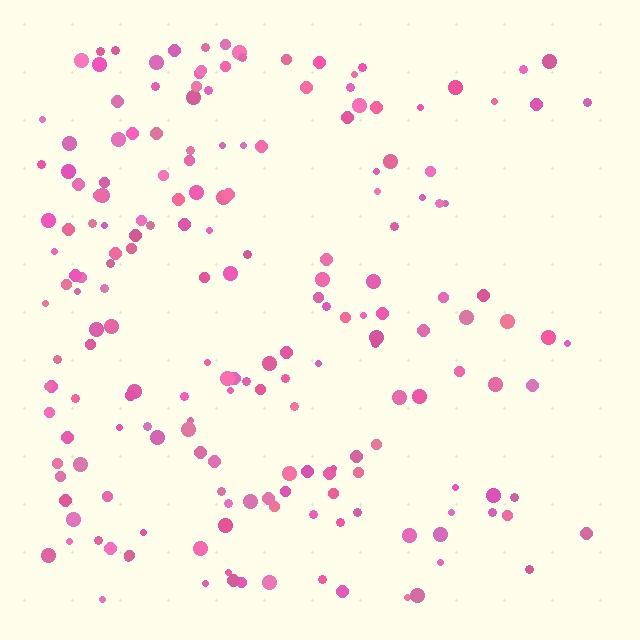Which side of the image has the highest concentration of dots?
The left.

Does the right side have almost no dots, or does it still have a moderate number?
Still a moderate number, just noticeably fewer than the left.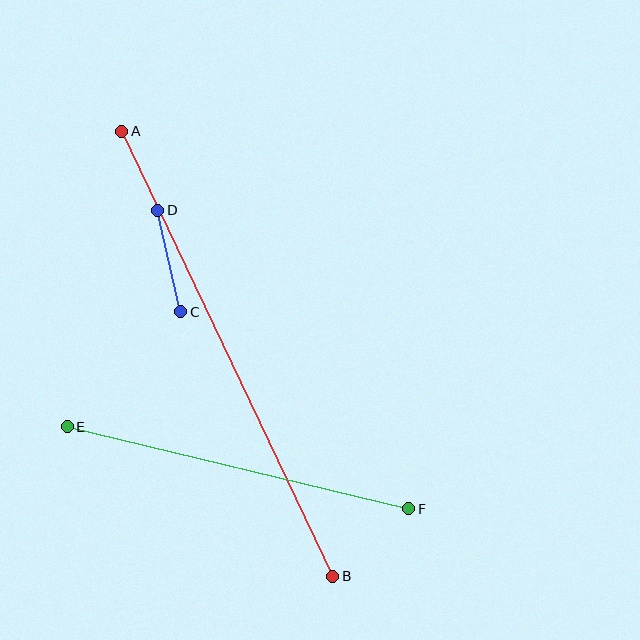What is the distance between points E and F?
The distance is approximately 351 pixels.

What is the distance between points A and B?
The distance is approximately 493 pixels.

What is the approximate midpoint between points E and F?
The midpoint is at approximately (238, 468) pixels.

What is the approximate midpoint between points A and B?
The midpoint is at approximately (227, 354) pixels.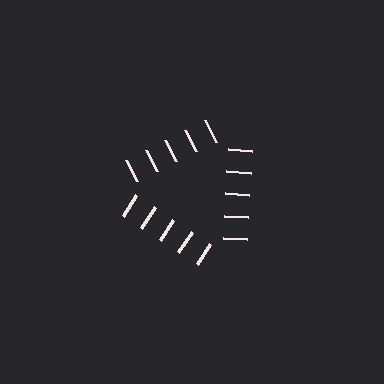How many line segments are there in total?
15 — 5 along each of the 3 edges.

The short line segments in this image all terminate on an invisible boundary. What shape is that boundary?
An illusory triangle — the line segments terminate on its edges but no continuous stroke is drawn.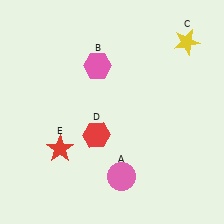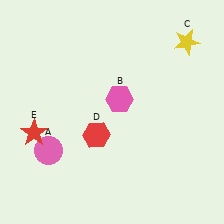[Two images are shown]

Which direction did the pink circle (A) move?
The pink circle (A) moved left.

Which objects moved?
The objects that moved are: the pink circle (A), the pink hexagon (B), the red star (E).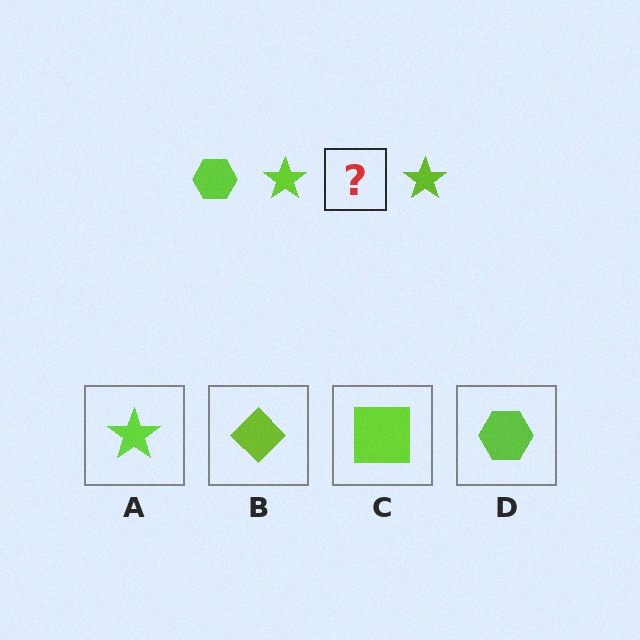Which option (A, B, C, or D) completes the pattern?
D.